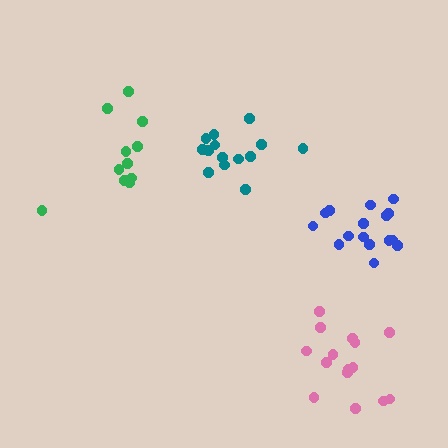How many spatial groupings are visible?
There are 4 spatial groupings.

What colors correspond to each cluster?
The clusters are colored: green, blue, teal, pink.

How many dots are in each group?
Group 1: 11 dots, Group 2: 16 dots, Group 3: 14 dots, Group 4: 15 dots (56 total).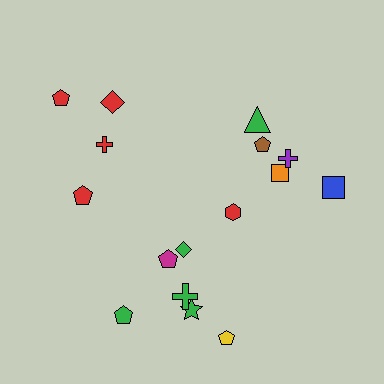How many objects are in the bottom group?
There are 6 objects.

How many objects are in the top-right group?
There are 6 objects.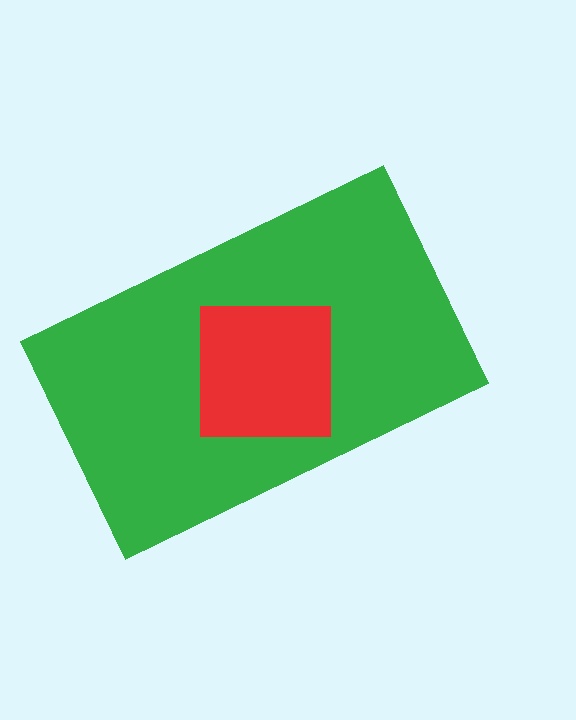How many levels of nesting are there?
2.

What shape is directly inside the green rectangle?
The red square.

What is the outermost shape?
The green rectangle.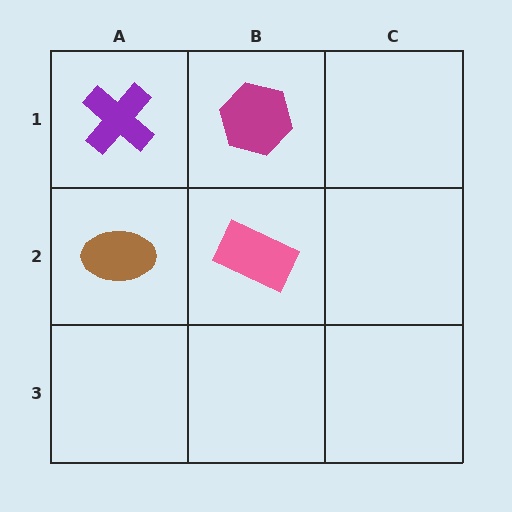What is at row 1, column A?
A purple cross.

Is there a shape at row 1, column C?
No, that cell is empty.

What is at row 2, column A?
A brown ellipse.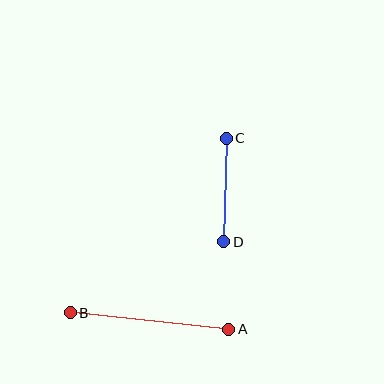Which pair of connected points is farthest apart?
Points A and B are farthest apart.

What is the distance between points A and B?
The distance is approximately 159 pixels.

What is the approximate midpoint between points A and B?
The midpoint is at approximately (150, 321) pixels.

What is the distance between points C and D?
The distance is approximately 103 pixels.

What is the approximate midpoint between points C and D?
The midpoint is at approximately (225, 190) pixels.